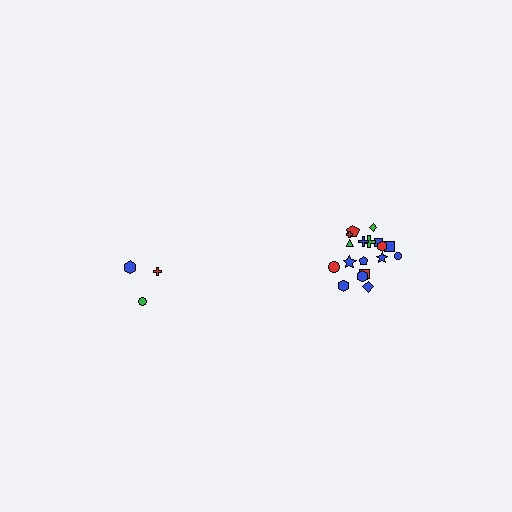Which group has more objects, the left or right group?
The right group.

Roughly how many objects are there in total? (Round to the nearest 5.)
Roughly 20 objects in total.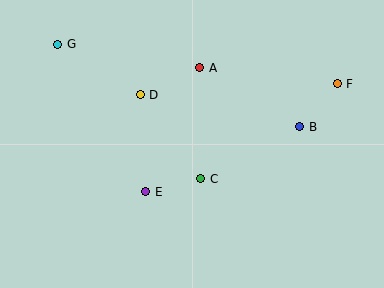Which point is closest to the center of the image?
Point C at (201, 179) is closest to the center.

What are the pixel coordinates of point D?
Point D is at (140, 95).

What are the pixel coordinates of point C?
Point C is at (201, 179).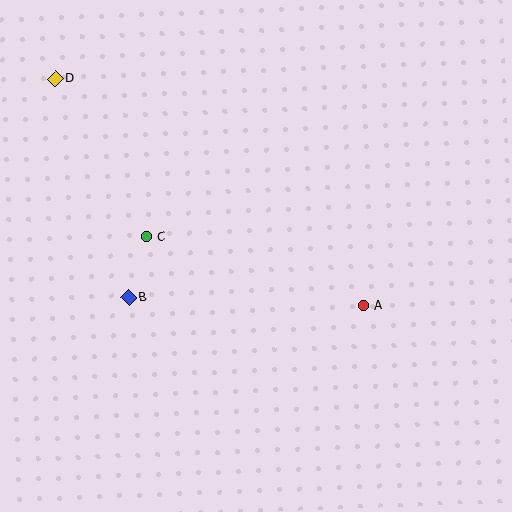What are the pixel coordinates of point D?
Point D is at (55, 79).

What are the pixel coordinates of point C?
Point C is at (147, 237).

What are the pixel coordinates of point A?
Point A is at (364, 306).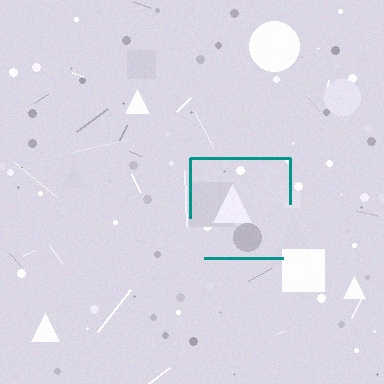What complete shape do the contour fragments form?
The contour fragments form a square.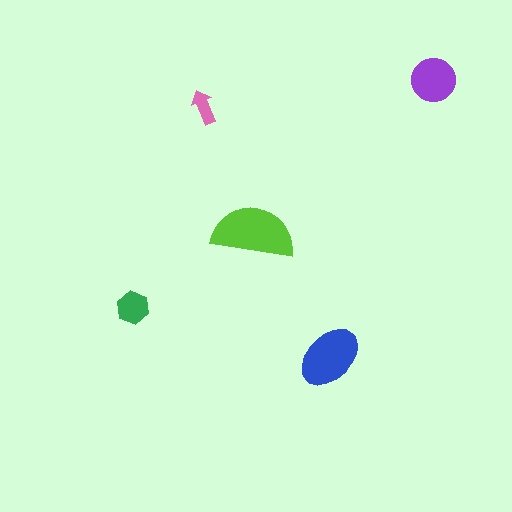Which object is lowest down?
The blue ellipse is bottommost.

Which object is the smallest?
The pink arrow.